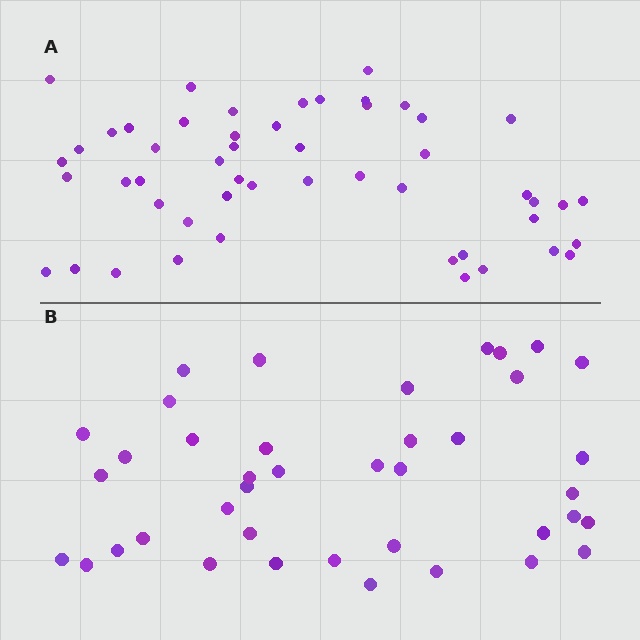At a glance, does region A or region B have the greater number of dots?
Region A (the top region) has more dots.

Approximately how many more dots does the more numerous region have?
Region A has roughly 12 or so more dots than region B.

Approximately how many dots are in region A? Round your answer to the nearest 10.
About 50 dots. (The exact count is 51, which rounds to 50.)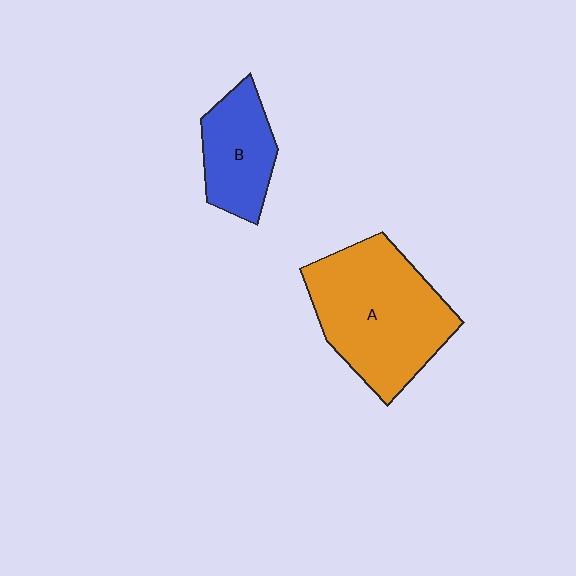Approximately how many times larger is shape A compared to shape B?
Approximately 2.0 times.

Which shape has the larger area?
Shape A (orange).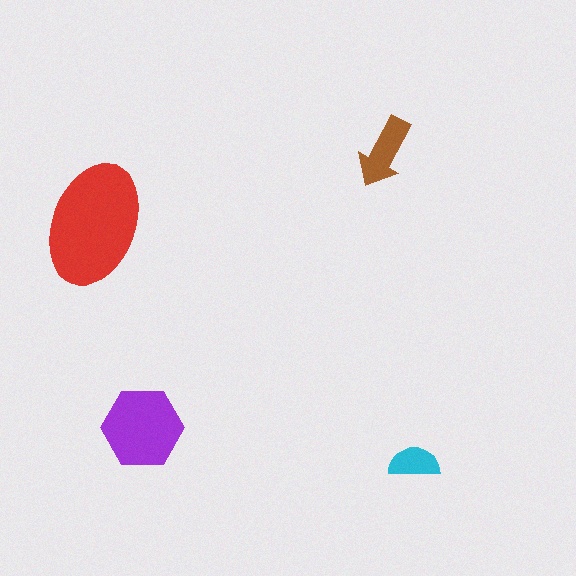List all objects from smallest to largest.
The cyan semicircle, the brown arrow, the purple hexagon, the red ellipse.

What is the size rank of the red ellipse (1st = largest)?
1st.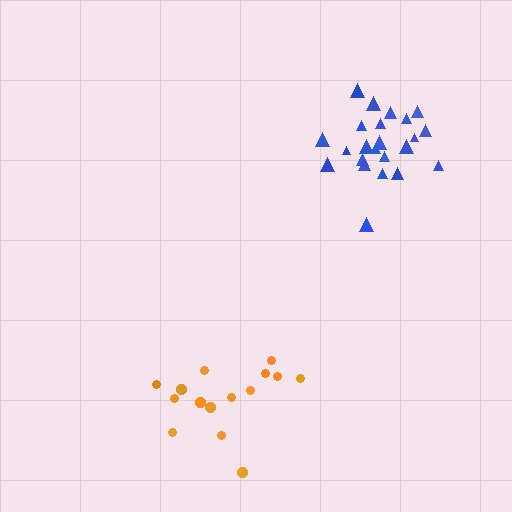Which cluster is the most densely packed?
Blue.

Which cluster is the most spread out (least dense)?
Orange.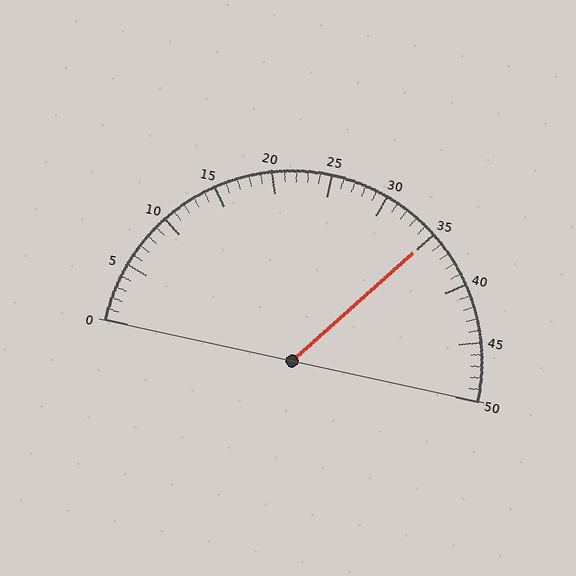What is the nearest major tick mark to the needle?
The nearest major tick mark is 35.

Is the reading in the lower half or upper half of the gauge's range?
The reading is in the upper half of the range (0 to 50).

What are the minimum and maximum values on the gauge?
The gauge ranges from 0 to 50.